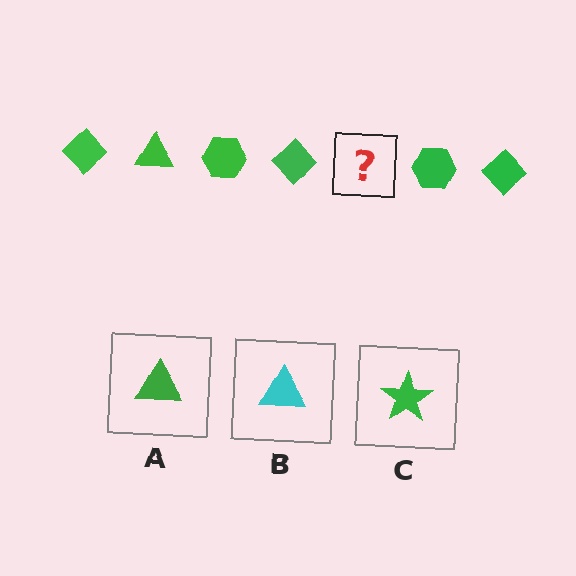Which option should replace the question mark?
Option A.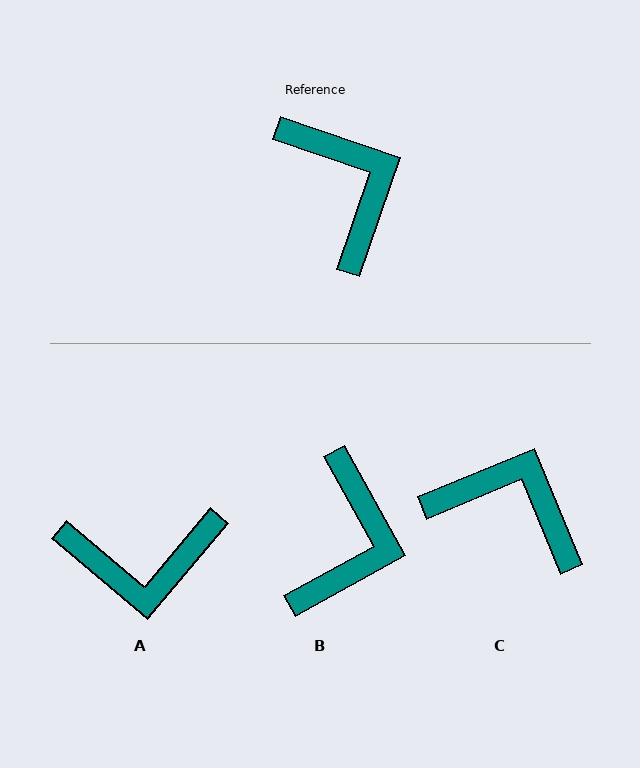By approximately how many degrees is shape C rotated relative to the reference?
Approximately 41 degrees counter-clockwise.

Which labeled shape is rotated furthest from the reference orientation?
A, about 111 degrees away.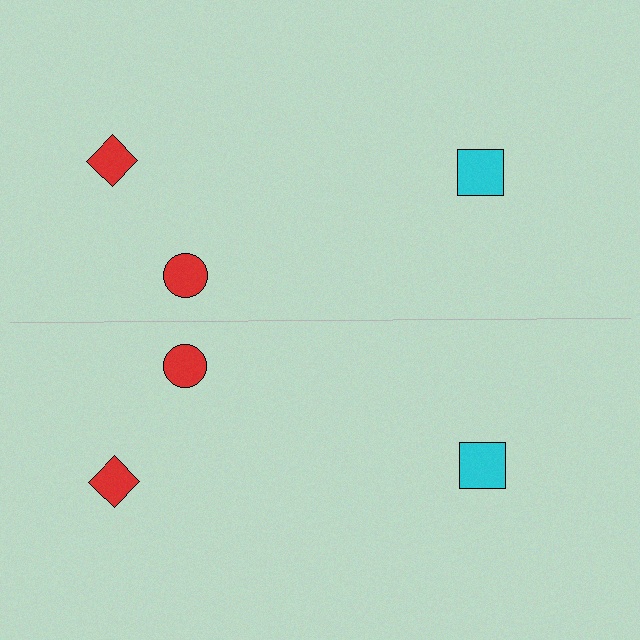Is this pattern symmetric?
Yes, this pattern has bilateral (reflection) symmetry.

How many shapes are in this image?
There are 6 shapes in this image.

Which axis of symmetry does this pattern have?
The pattern has a horizontal axis of symmetry running through the center of the image.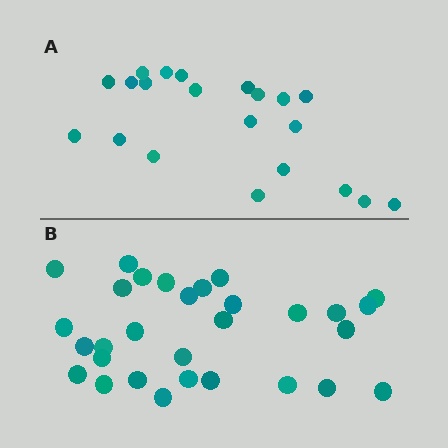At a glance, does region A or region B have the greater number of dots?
Region B (the bottom region) has more dots.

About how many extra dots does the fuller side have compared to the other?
Region B has roughly 8 or so more dots than region A.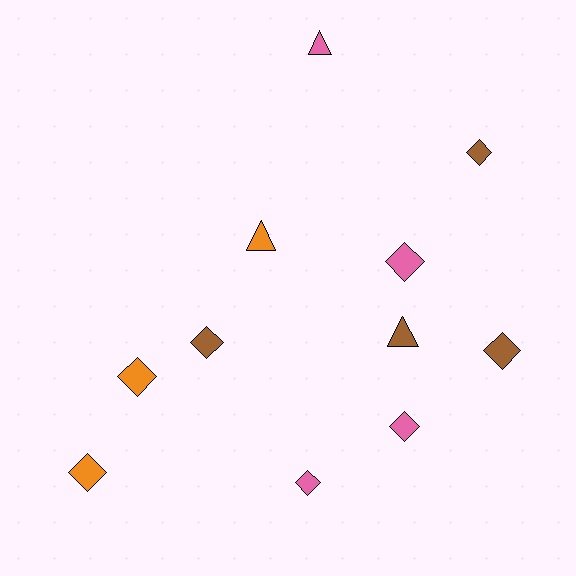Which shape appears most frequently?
Diamond, with 8 objects.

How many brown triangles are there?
There is 1 brown triangle.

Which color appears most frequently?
Brown, with 4 objects.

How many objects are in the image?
There are 11 objects.